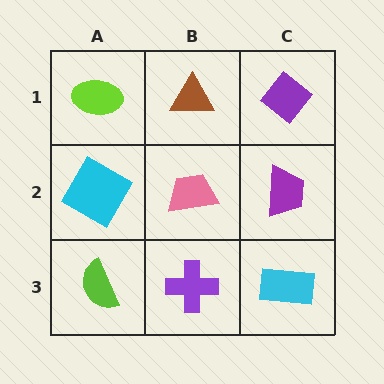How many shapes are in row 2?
3 shapes.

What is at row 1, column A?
A lime ellipse.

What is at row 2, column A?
A cyan diamond.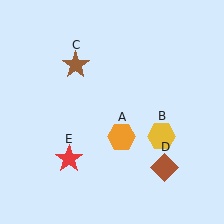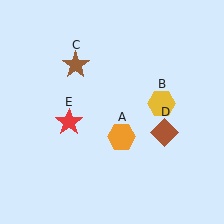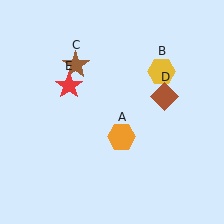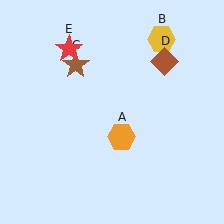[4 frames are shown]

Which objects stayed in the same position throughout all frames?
Orange hexagon (object A) and brown star (object C) remained stationary.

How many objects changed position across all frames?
3 objects changed position: yellow hexagon (object B), brown diamond (object D), red star (object E).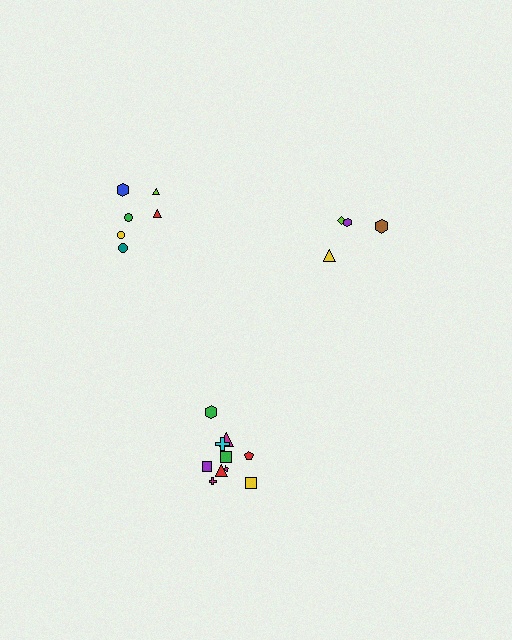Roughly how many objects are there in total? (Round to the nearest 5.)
Roughly 20 objects in total.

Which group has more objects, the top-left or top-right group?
The top-left group.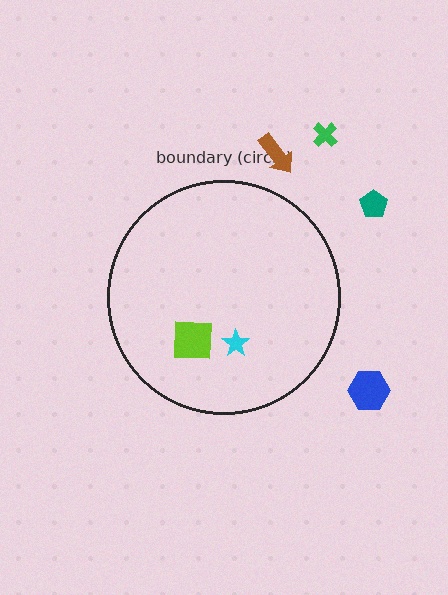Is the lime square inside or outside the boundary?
Inside.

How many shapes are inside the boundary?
2 inside, 4 outside.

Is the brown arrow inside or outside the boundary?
Outside.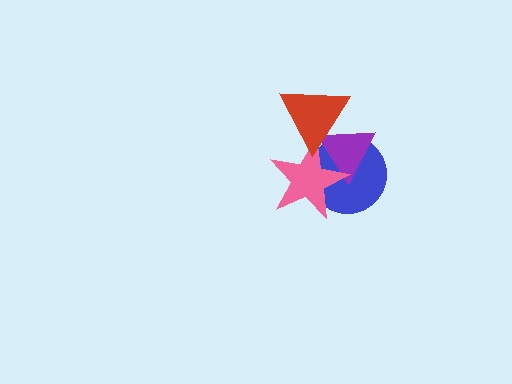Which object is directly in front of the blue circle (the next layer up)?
The purple triangle is directly in front of the blue circle.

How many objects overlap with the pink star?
3 objects overlap with the pink star.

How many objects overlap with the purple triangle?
3 objects overlap with the purple triangle.